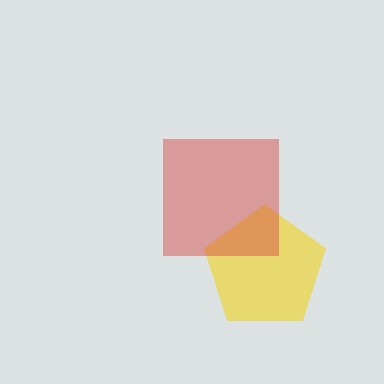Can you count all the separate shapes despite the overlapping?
Yes, there are 2 separate shapes.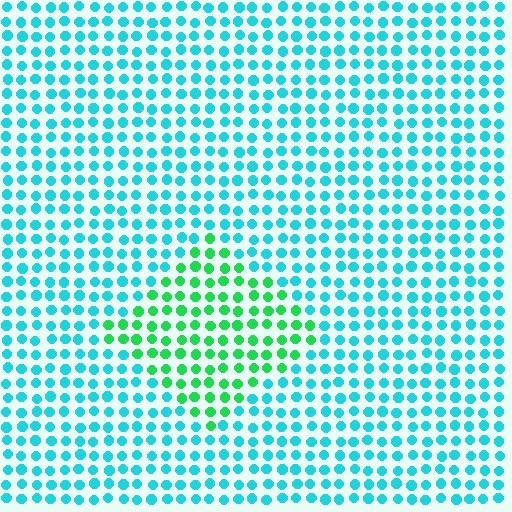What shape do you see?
I see a diamond.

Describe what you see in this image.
The image is filled with small cyan elements in a uniform arrangement. A diamond-shaped region is visible where the elements are tinted to a slightly different hue, forming a subtle color boundary.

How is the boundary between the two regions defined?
The boundary is defined purely by a slight shift in hue (about 46 degrees). Spacing, size, and orientation are identical on both sides.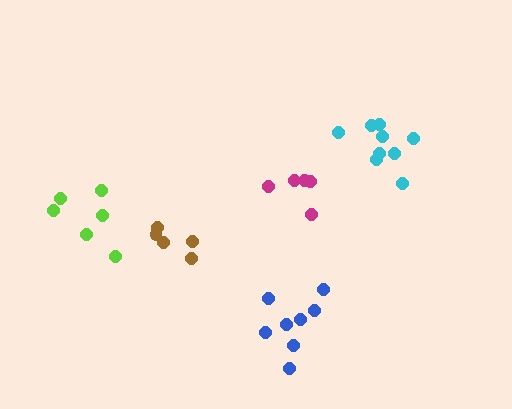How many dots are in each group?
Group 1: 6 dots, Group 2: 5 dots, Group 3: 9 dots, Group 4: 5 dots, Group 5: 8 dots (33 total).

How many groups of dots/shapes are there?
There are 5 groups.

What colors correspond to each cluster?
The clusters are colored: lime, brown, cyan, magenta, blue.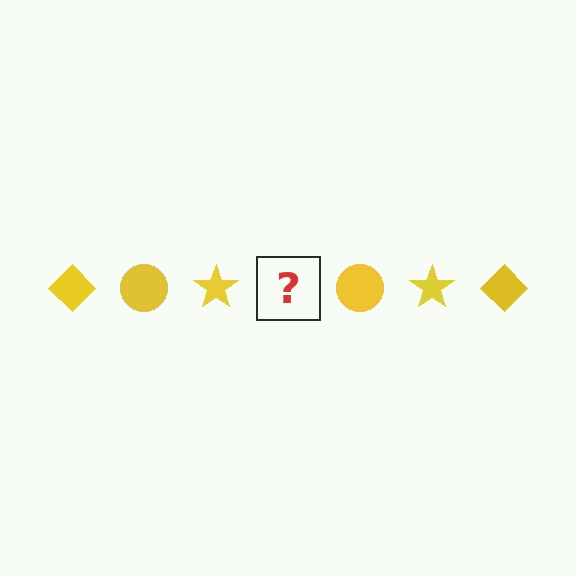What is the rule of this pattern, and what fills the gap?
The rule is that the pattern cycles through diamond, circle, star shapes in yellow. The gap should be filled with a yellow diamond.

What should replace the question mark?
The question mark should be replaced with a yellow diamond.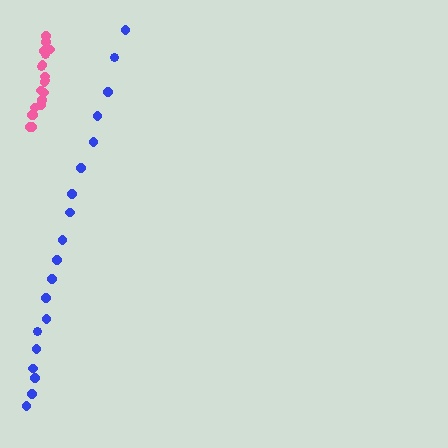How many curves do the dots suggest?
There are 2 distinct paths.